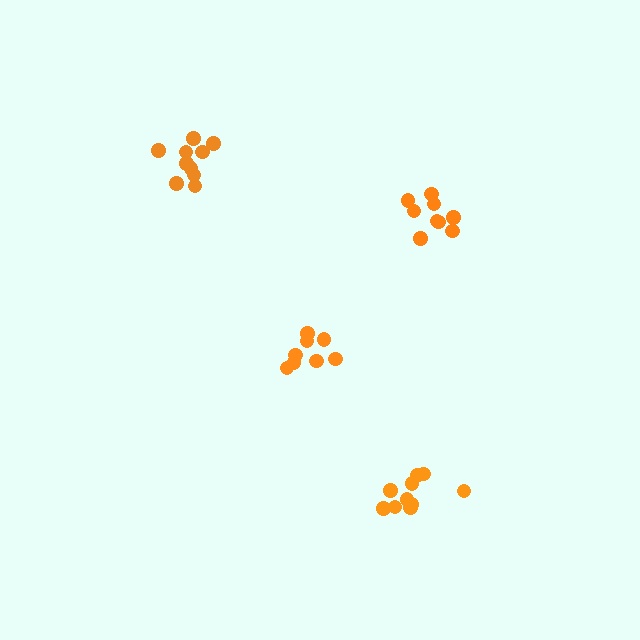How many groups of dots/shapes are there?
There are 4 groups.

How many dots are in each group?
Group 1: 9 dots, Group 2: 10 dots, Group 3: 10 dots, Group 4: 8 dots (37 total).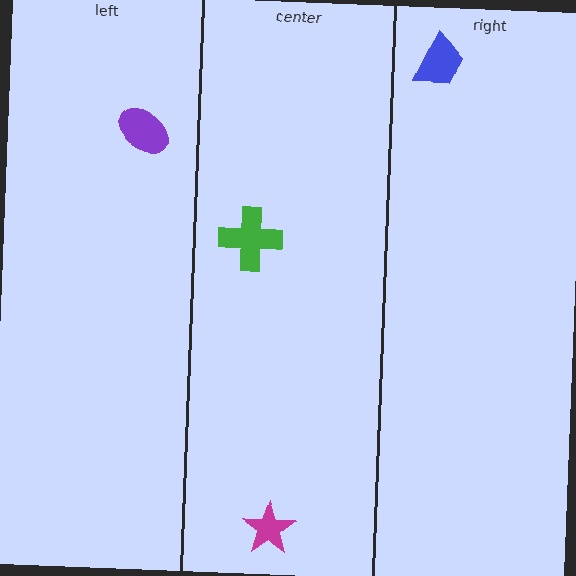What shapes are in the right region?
The blue trapezoid.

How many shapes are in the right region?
1.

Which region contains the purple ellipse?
The left region.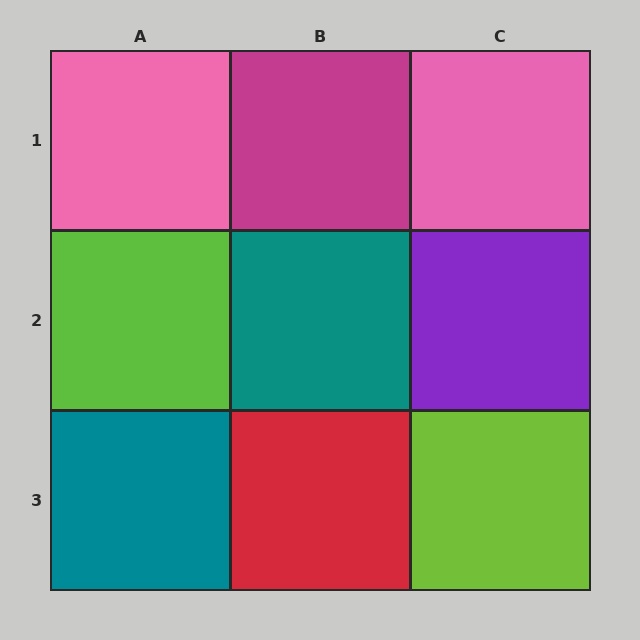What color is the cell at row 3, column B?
Red.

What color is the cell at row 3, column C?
Lime.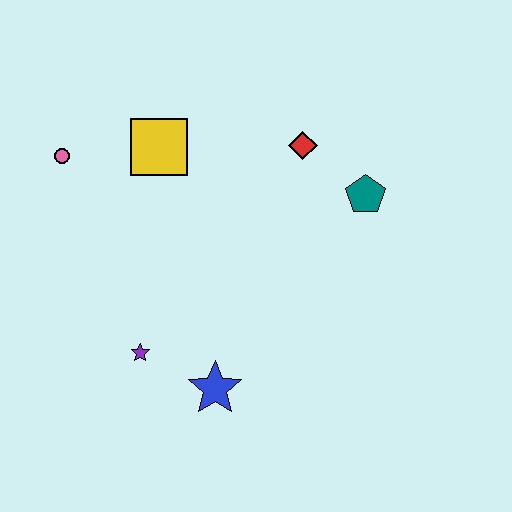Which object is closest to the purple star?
The blue star is closest to the purple star.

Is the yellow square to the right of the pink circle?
Yes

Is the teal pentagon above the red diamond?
No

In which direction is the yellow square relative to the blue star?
The yellow square is above the blue star.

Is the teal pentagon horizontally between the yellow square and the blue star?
No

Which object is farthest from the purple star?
The teal pentagon is farthest from the purple star.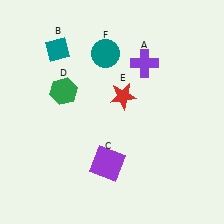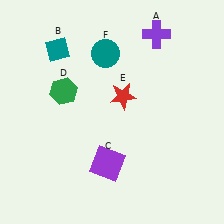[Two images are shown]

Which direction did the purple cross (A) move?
The purple cross (A) moved up.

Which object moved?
The purple cross (A) moved up.